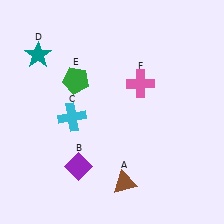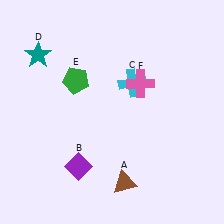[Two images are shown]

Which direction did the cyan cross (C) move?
The cyan cross (C) moved right.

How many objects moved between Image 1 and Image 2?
1 object moved between the two images.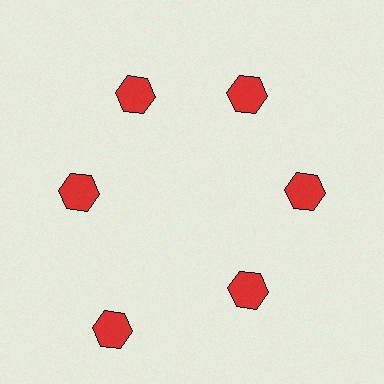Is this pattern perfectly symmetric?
No. The 6 red hexagons are arranged in a ring, but one element near the 7 o'clock position is pushed outward from the center, breaking the 6-fold rotational symmetry.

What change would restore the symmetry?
The symmetry would be restored by moving it inward, back onto the ring so that all 6 hexagons sit at equal angles and equal distance from the center.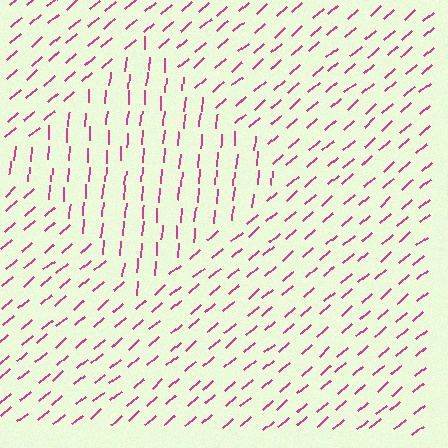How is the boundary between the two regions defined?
The boundary is defined purely by a change in line orientation (approximately 45 degrees difference). All lines are the same color and thickness.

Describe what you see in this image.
The image is filled with small magenta line segments. A diamond region in the image has lines oriented differently from the surrounding lines, creating a visible texture boundary.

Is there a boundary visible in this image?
Yes, there is a texture boundary formed by a change in line orientation.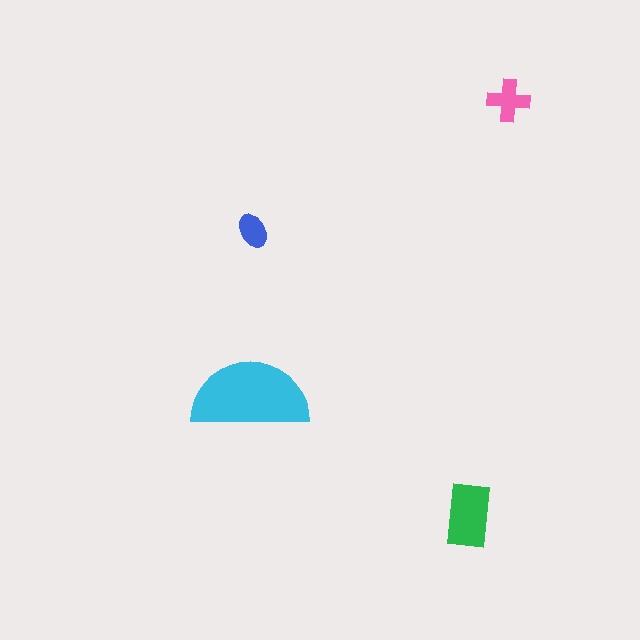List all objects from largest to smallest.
The cyan semicircle, the green rectangle, the pink cross, the blue ellipse.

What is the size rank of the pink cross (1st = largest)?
3rd.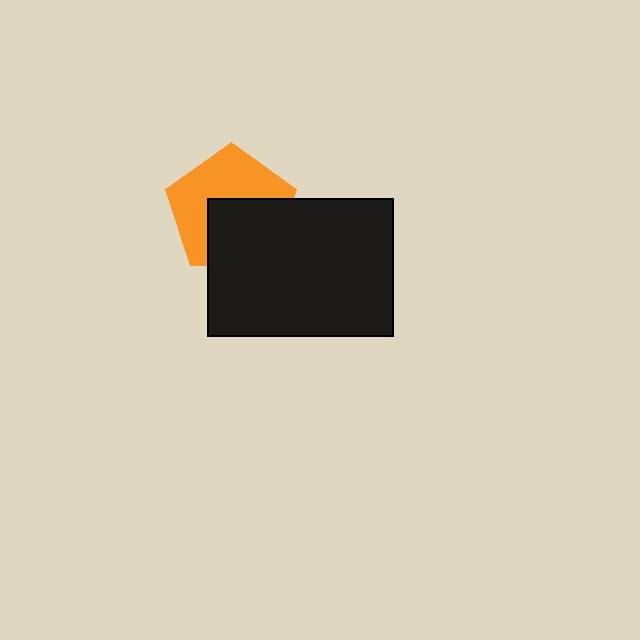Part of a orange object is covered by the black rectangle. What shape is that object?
It is a pentagon.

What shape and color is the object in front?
The object in front is a black rectangle.